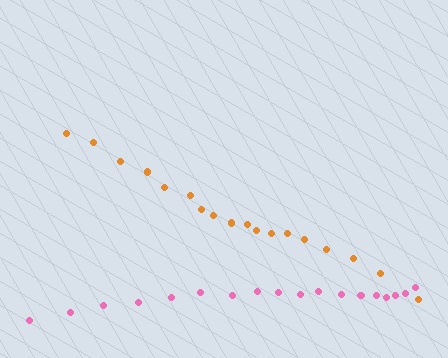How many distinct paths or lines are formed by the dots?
There are 2 distinct paths.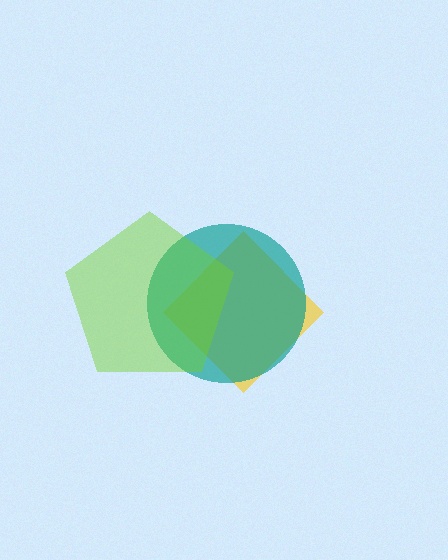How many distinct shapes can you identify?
There are 3 distinct shapes: a yellow diamond, a teal circle, a lime pentagon.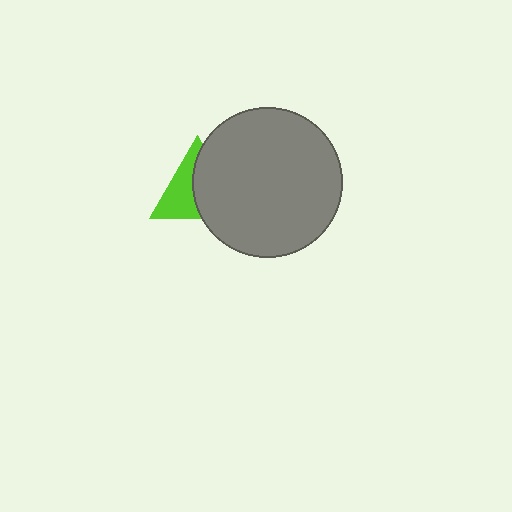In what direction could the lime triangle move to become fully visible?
The lime triangle could move left. That would shift it out from behind the gray circle entirely.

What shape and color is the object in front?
The object in front is a gray circle.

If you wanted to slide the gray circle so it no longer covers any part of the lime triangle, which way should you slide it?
Slide it right — that is the most direct way to separate the two shapes.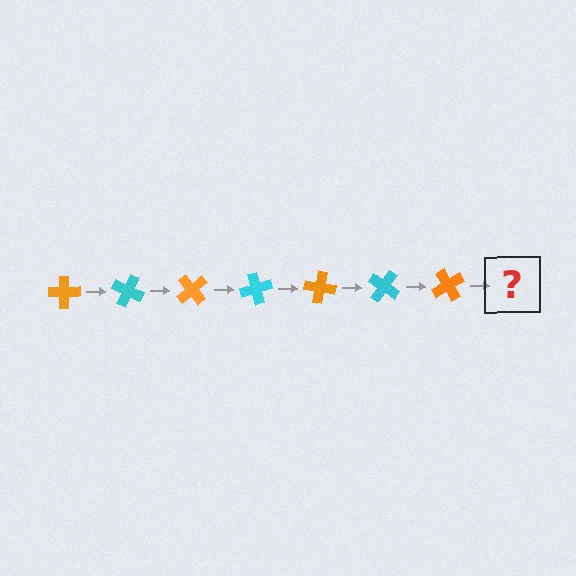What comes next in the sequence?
The next element should be a cyan cross, rotated 175 degrees from the start.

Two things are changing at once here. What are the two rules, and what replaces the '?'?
The two rules are that it rotates 25 degrees each step and the color cycles through orange and cyan. The '?' should be a cyan cross, rotated 175 degrees from the start.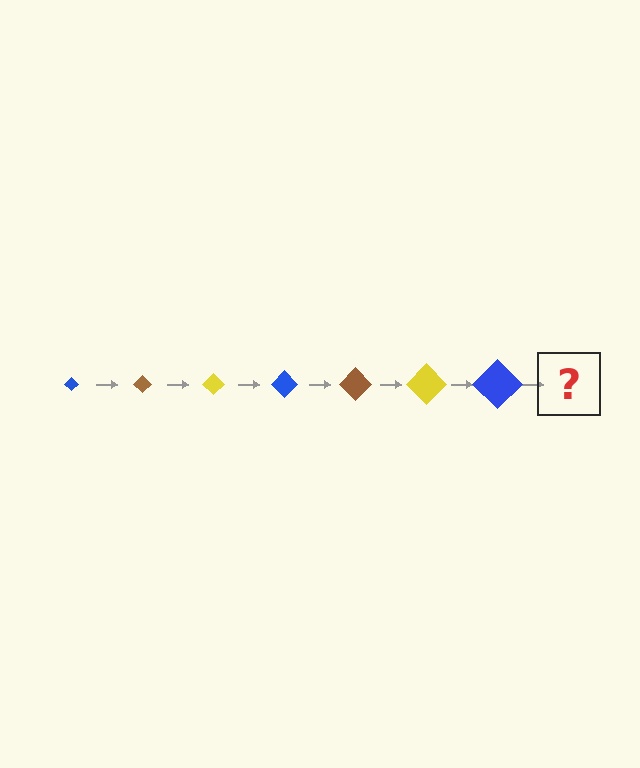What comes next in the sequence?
The next element should be a brown diamond, larger than the previous one.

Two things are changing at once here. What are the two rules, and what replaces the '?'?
The two rules are that the diamond grows larger each step and the color cycles through blue, brown, and yellow. The '?' should be a brown diamond, larger than the previous one.